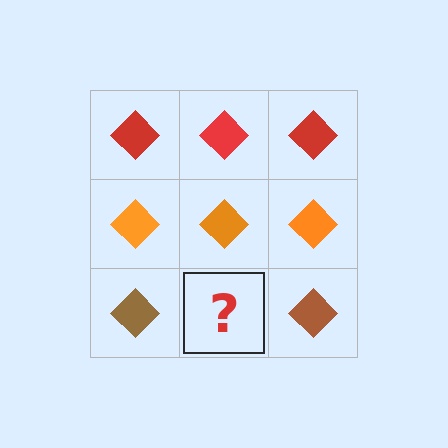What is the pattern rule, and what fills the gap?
The rule is that each row has a consistent color. The gap should be filled with a brown diamond.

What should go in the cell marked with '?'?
The missing cell should contain a brown diamond.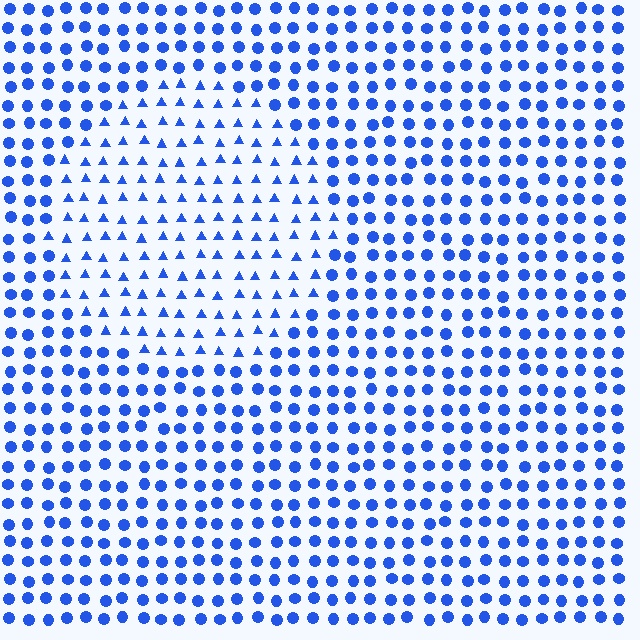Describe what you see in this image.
The image is filled with small blue elements arranged in a uniform grid. A circle-shaped region contains triangles, while the surrounding area contains circles. The boundary is defined purely by the change in element shape.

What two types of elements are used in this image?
The image uses triangles inside the circle region and circles outside it.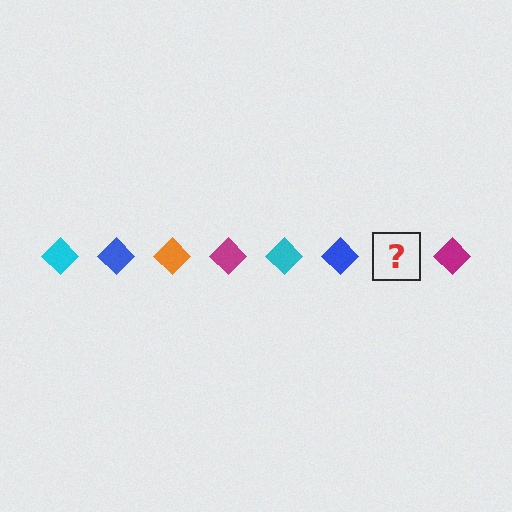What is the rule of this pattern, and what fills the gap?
The rule is that the pattern cycles through cyan, blue, orange, magenta diamonds. The gap should be filled with an orange diamond.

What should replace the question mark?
The question mark should be replaced with an orange diamond.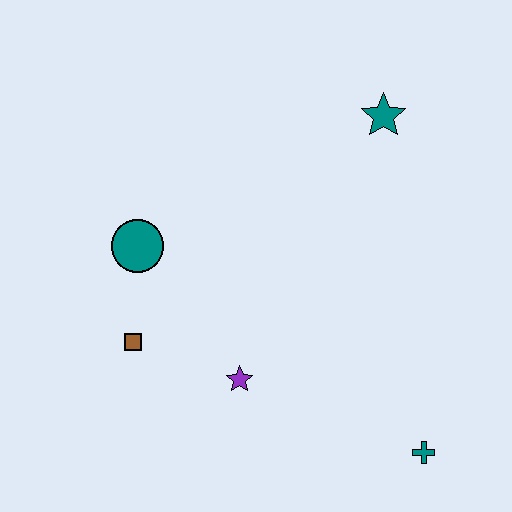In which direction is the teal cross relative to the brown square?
The teal cross is to the right of the brown square.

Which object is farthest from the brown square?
The teal star is farthest from the brown square.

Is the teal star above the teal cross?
Yes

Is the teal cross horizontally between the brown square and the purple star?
No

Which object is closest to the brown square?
The teal circle is closest to the brown square.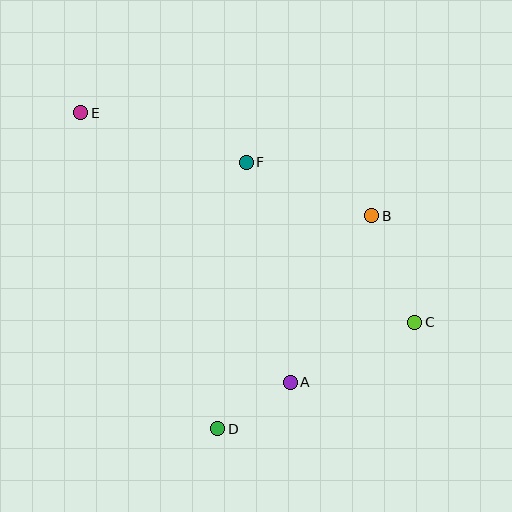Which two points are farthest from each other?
Points C and E are farthest from each other.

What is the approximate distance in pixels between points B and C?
The distance between B and C is approximately 115 pixels.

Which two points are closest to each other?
Points A and D are closest to each other.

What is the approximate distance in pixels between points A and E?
The distance between A and E is approximately 341 pixels.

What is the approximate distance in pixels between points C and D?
The distance between C and D is approximately 224 pixels.